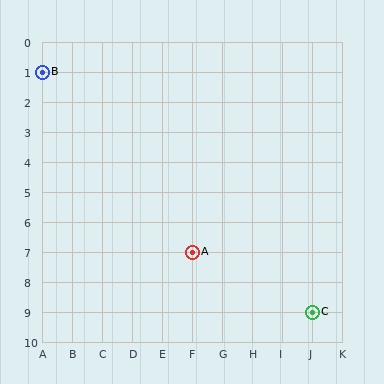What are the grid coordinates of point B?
Point B is at grid coordinates (A, 1).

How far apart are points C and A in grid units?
Points C and A are 4 columns and 2 rows apart (about 4.5 grid units diagonally).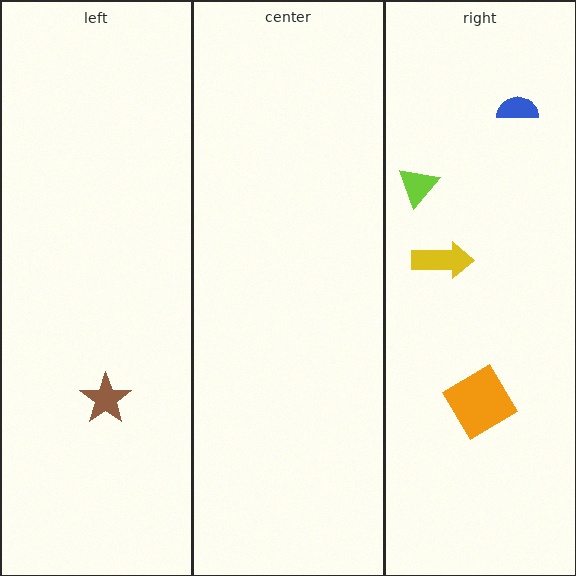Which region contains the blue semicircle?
The right region.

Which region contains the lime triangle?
The right region.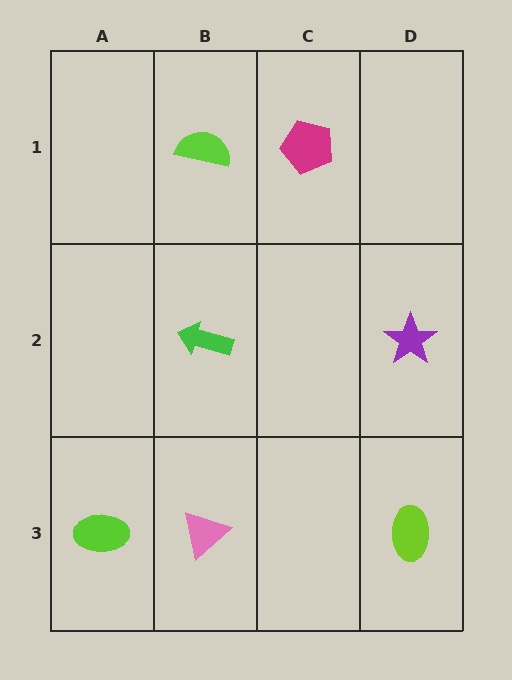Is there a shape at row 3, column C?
No, that cell is empty.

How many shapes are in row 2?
2 shapes.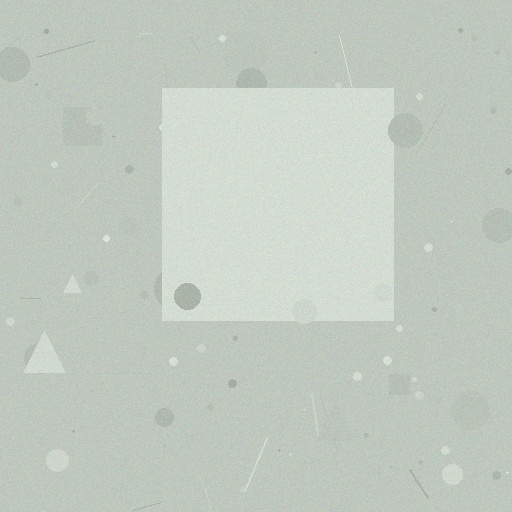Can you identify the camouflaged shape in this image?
The camouflaged shape is a square.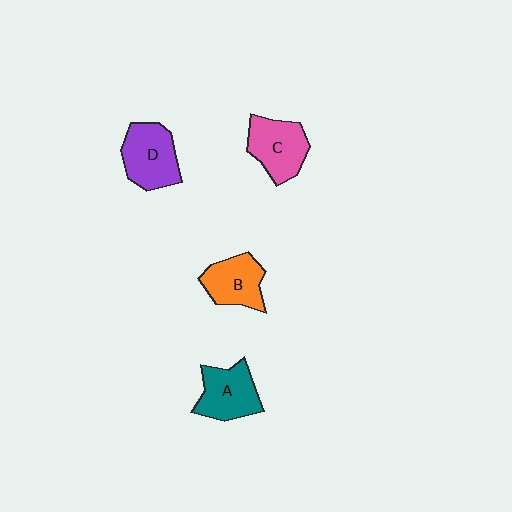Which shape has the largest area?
Shape D (purple).